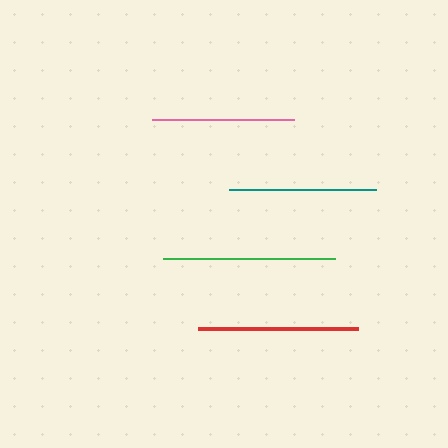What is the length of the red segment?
The red segment is approximately 160 pixels long.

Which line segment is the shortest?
The pink line is the shortest at approximately 142 pixels.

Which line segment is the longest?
The green line is the longest at approximately 172 pixels.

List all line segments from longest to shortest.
From longest to shortest: green, red, teal, pink.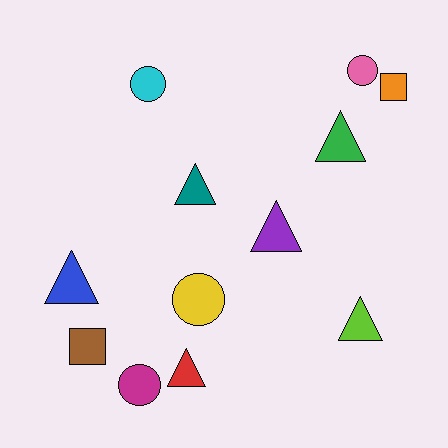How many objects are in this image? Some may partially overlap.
There are 12 objects.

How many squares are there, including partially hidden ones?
There are 2 squares.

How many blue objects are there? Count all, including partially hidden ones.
There is 1 blue object.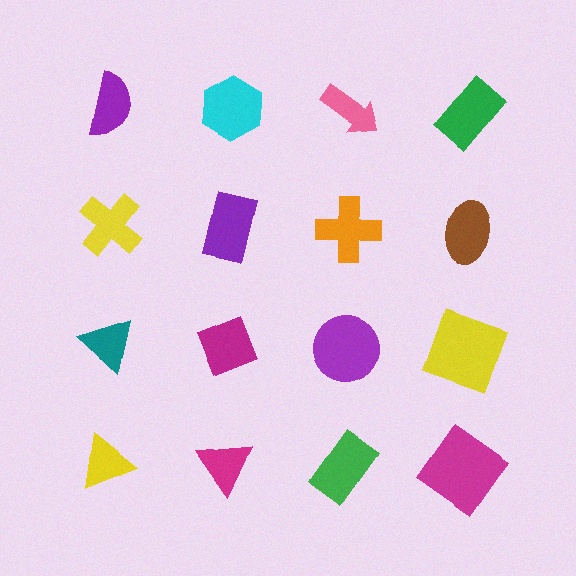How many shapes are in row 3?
4 shapes.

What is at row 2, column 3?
An orange cross.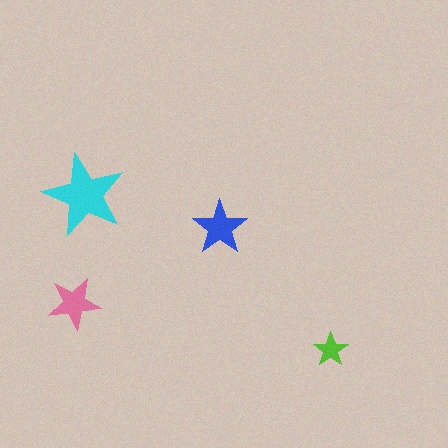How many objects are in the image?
There are 4 objects in the image.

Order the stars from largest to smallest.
the cyan one, the blue one, the pink one, the lime one.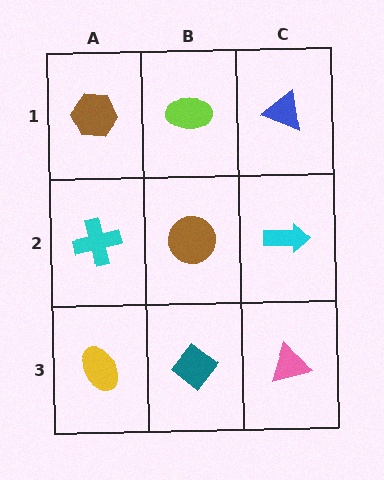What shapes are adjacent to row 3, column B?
A brown circle (row 2, column B), a yellow ellipse (row 3, column A), a pink triangle (row 3, column C).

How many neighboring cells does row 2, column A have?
3.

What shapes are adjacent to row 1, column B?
A brown circle (row 2, column B), a brown hexagon (row 1, column A), a blue triangle (row 1, column C).